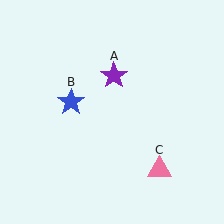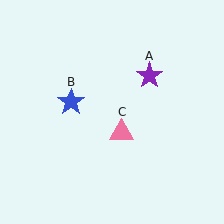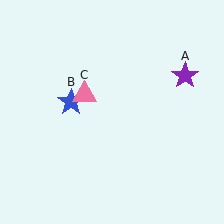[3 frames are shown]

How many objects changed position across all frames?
2 objects changed position: purple star (object A), pink triangle (object C).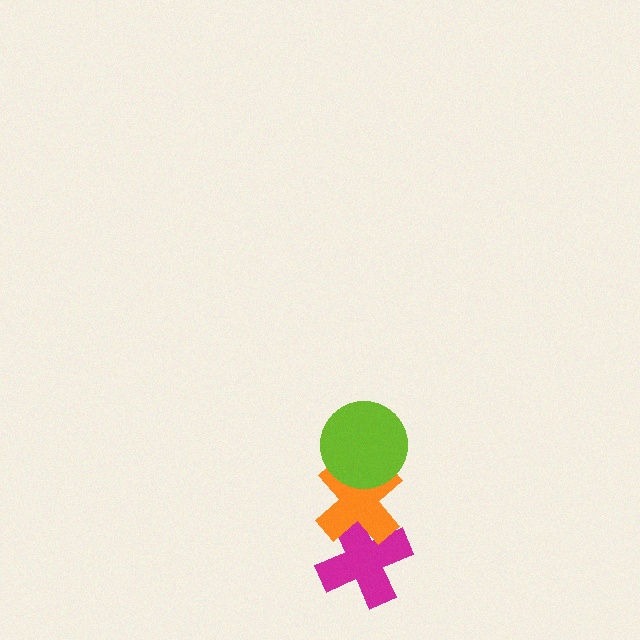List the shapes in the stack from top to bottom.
From top to bottom: the lime circle, the orange cross, the magenta cross.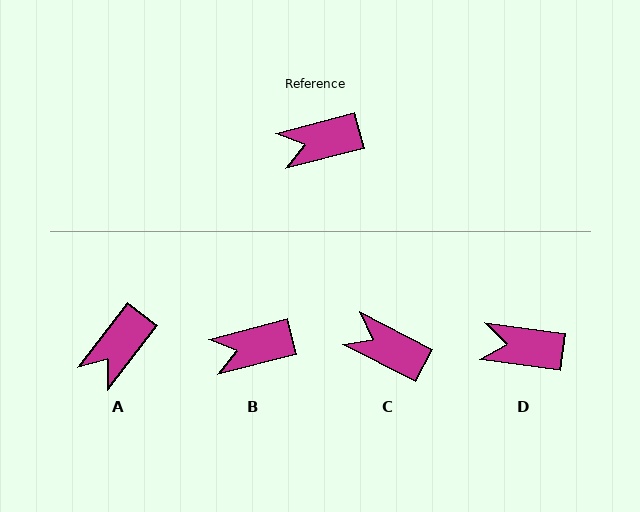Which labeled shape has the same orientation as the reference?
B.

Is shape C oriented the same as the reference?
No, it is off by about 42 degrees.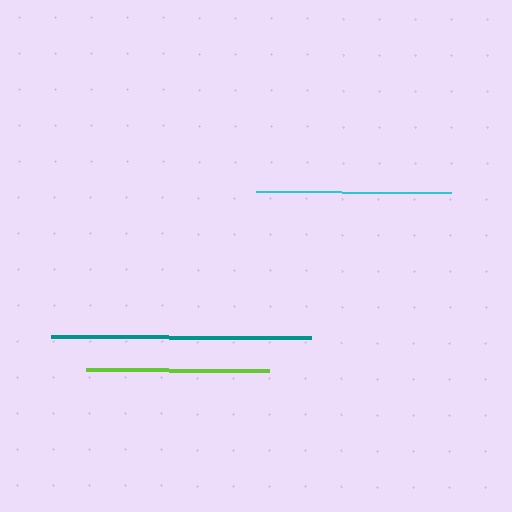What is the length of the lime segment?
The lime segment is approximately 183 pixels long.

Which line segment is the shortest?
The lime line is the shortest at approximately 183 pixels.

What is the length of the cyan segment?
The cyan segment is approximately 195 pixels long.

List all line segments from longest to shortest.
From longest to shortest: teal, cyan, lime.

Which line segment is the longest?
The teal line is the longest at approximately 260 pixels.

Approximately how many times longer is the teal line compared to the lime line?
The teal line is approximately 1.4 times the length of the lime line.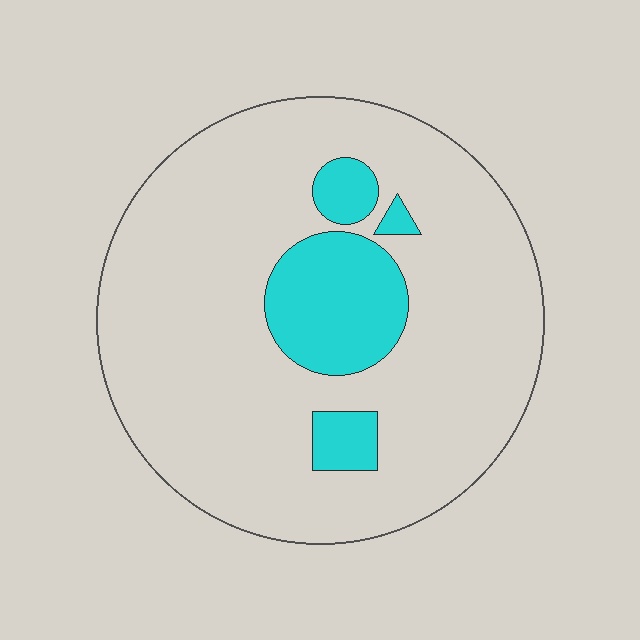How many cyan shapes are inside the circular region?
4.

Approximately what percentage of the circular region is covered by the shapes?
Approximately 15%.